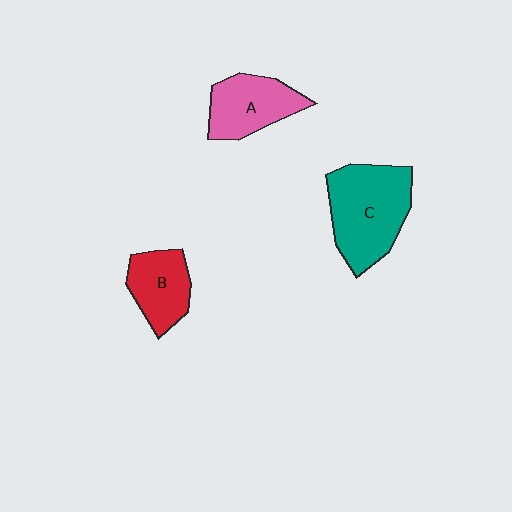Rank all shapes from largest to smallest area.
From largest to smallest: C (teal), A (pink), B (red).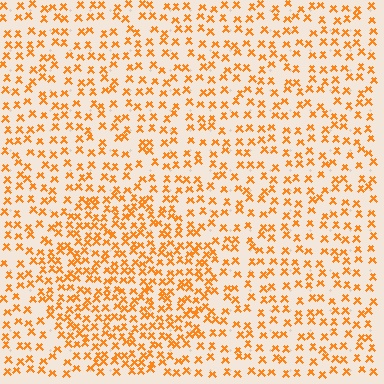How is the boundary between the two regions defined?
The boundary is defined by a change in element density (approximately 1.8x ratio). All elements are the same color, size, and shape.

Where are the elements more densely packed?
The elements are more densely packed inside the circle boundary.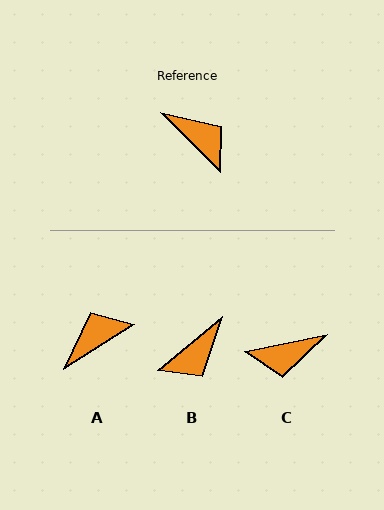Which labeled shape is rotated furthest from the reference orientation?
C, about 123 degrees away.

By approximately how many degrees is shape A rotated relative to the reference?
Approximately 77 degrees counter-clockwise.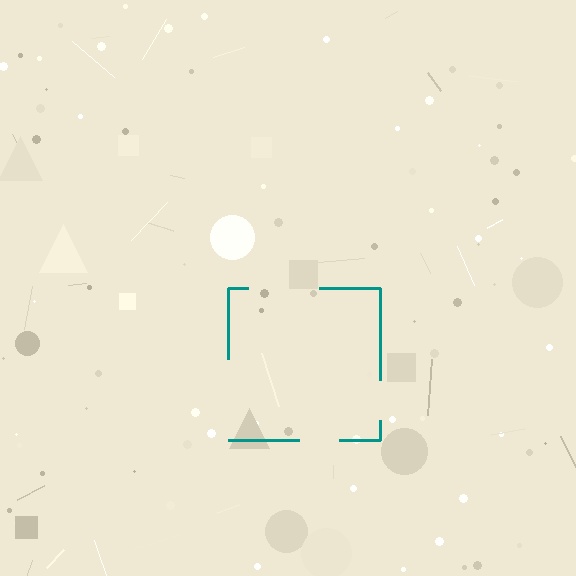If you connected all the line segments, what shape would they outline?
They would outline a square.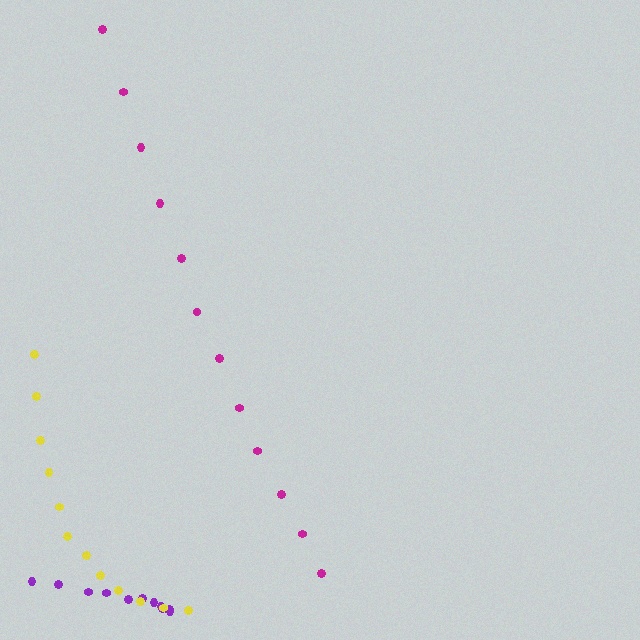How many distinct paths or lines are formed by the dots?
There are 3 distinct paths.